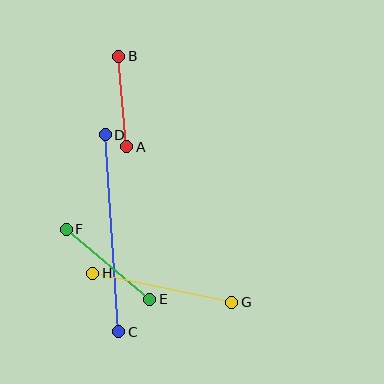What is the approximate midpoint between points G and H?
The midpoint is at approximately (162, 288) pixels.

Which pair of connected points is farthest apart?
Points C and D are farthest apart.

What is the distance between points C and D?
The distance is approximately 197 pixels.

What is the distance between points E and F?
The distance is approximately 109 pixels.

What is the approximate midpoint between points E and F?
The midpoint is at approximately (108, 264) pixels.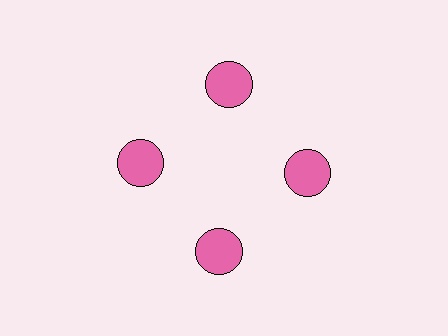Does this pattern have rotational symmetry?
Yes, this pattern has 4-fold rotational symmetry. It looks the same after rotating 90 degrees around the center.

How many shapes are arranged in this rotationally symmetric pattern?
There are 4 shapes, arranged in 4 groups of 1.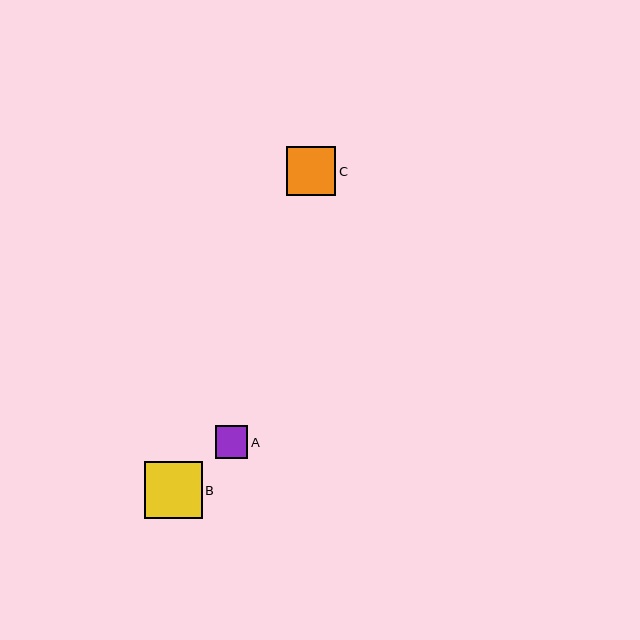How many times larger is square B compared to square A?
Square B is approximately 1.8 times the size of square A.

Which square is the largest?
Square B is the largest with a size of approximately 58 pixels.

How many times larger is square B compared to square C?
Square B is approximately 1.2 times the size of square C.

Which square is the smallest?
Square A is the smallest with a size of approximately 33 pixels.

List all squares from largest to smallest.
From largest to smallest: B, C, A.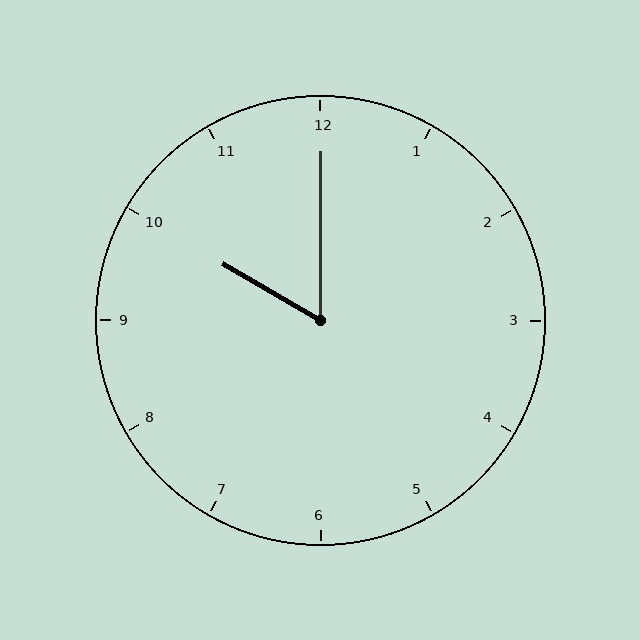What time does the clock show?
10:00.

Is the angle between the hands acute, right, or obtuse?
It is acute.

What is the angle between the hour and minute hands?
Approximately 60 degrees.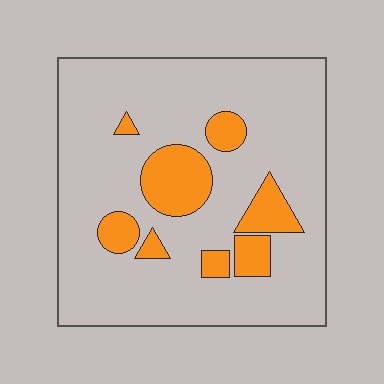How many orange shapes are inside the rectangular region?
8.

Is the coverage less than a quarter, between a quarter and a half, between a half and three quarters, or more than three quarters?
Less than a quarter.